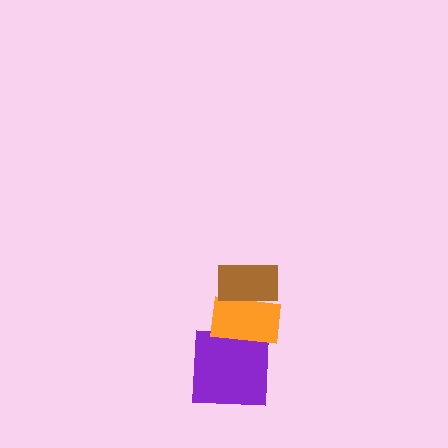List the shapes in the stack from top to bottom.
From top to bottom: the brown rectangle, the orange rectangle, the purple square.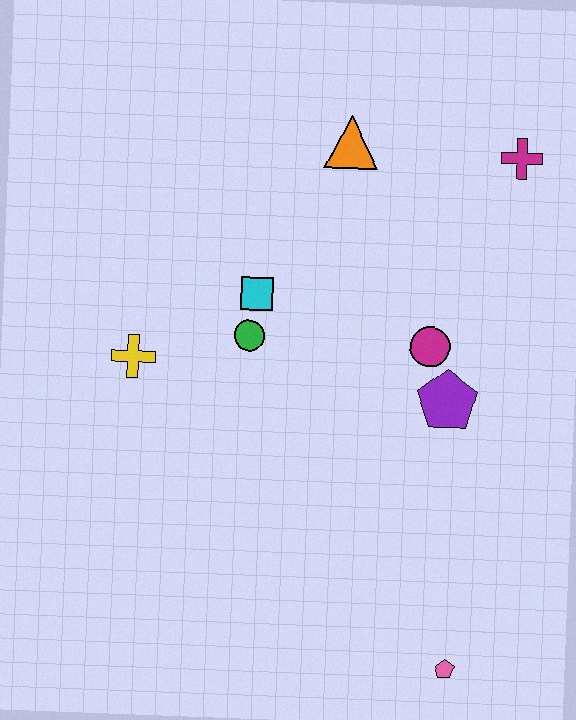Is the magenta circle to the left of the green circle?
No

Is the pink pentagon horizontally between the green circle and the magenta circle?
No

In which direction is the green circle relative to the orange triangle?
The green circle is below the orange triangle.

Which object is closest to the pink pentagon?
The purple pentagon is closest to the pink pentagon.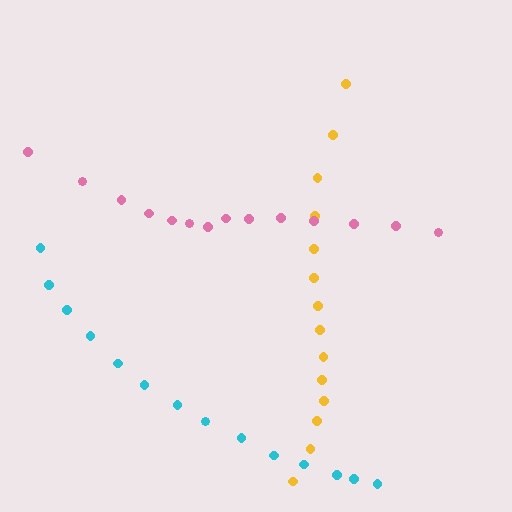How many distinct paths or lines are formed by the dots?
There are 3 distinct paths.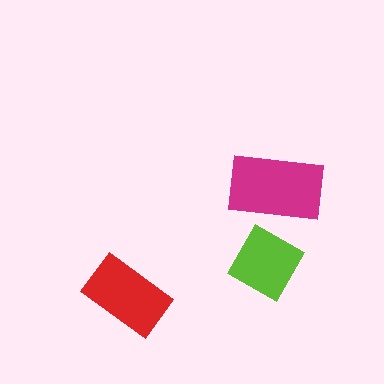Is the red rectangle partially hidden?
No, no other shape covers it.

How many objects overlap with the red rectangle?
0 objects overlap with the red rectangle.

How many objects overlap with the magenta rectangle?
1 object overlaps with the magenta rectangle.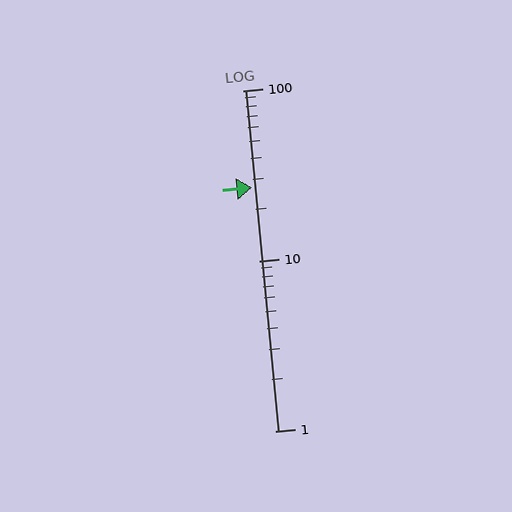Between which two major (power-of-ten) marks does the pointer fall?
The pointer is between 10 and 100.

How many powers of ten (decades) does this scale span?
The scale spans 2 decades, from 1 to 100.